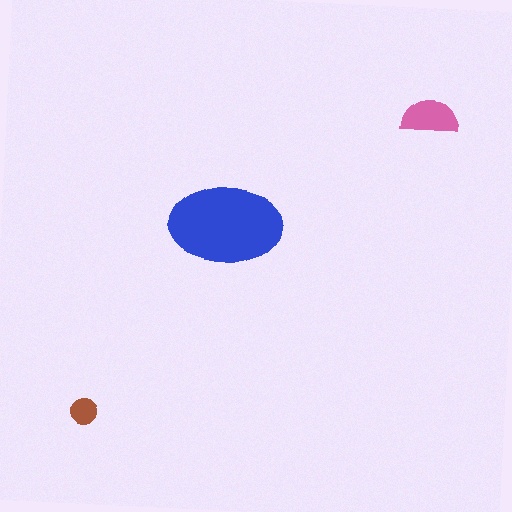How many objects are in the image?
There are 3 objects in the image.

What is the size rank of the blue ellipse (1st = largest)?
1st.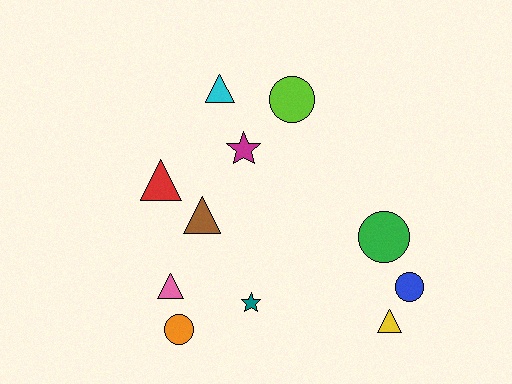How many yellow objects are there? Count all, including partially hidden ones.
There is 1 yellow object.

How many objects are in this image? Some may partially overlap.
There are 11 objects.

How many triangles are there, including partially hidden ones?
There are 5 triangles.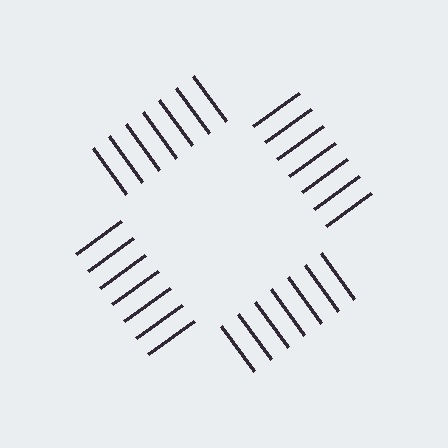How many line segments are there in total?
28 — 7 along each of the 4 edges.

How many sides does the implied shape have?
4 sides — the line-ends trace a square.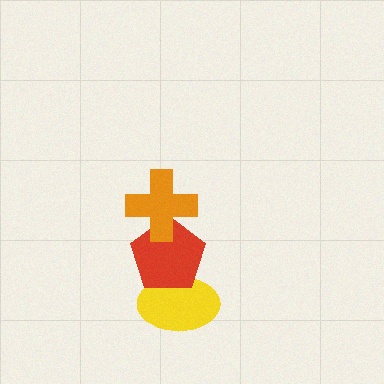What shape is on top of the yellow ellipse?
The red pentagon is on top of the yellow ellipse.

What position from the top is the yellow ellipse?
The yellow ellipse is 3rd from the top.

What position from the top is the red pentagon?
The red pentagon is 2nd from the top.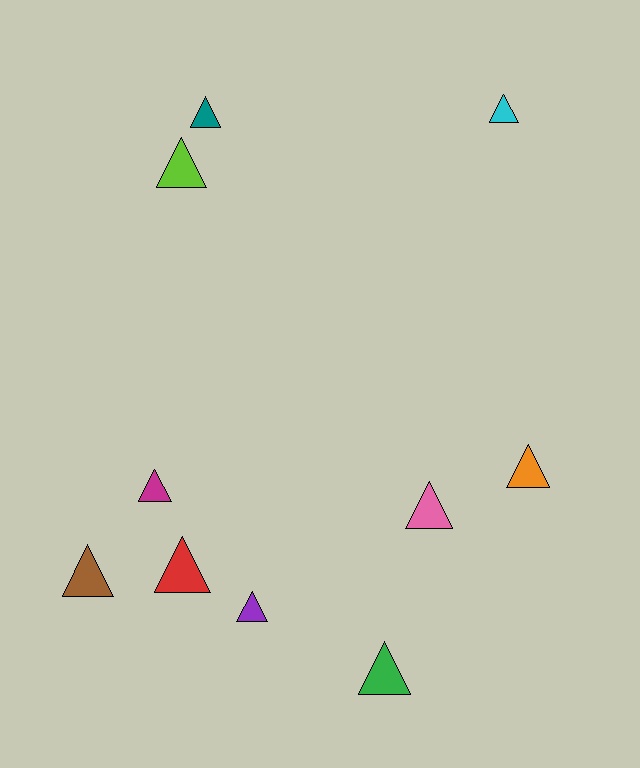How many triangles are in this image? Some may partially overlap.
There are 10 triangles.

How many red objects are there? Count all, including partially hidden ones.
There is 1 red object.